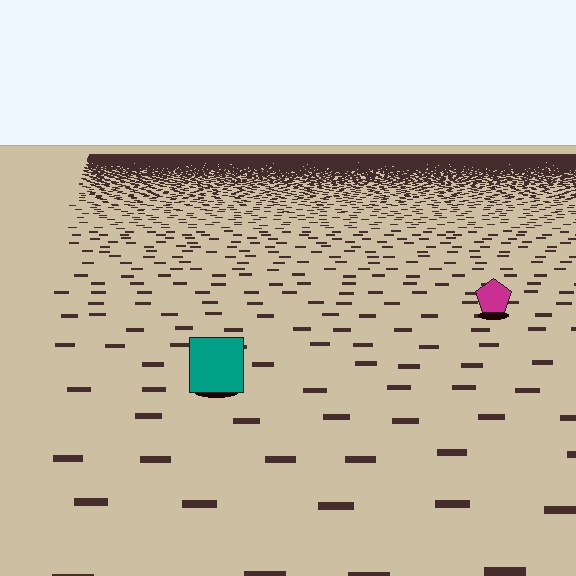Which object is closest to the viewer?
The teal square is closest. The texture marks near it are larger and more spread out.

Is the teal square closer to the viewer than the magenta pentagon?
Yes. The teal square is closer — you can tell from the texture gradient: the ground texture is coarser near it.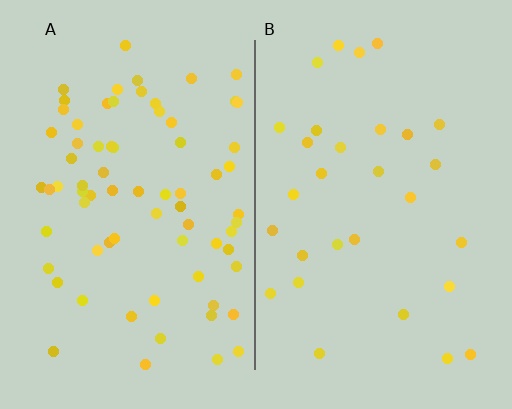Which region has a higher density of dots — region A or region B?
A (the left).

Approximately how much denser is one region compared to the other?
Approximately 2.4× — region A over region B.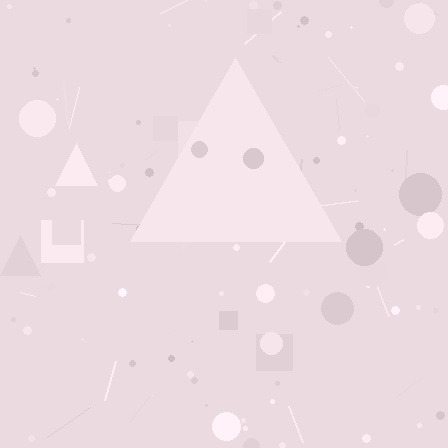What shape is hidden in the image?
A triangle is hidden in the image.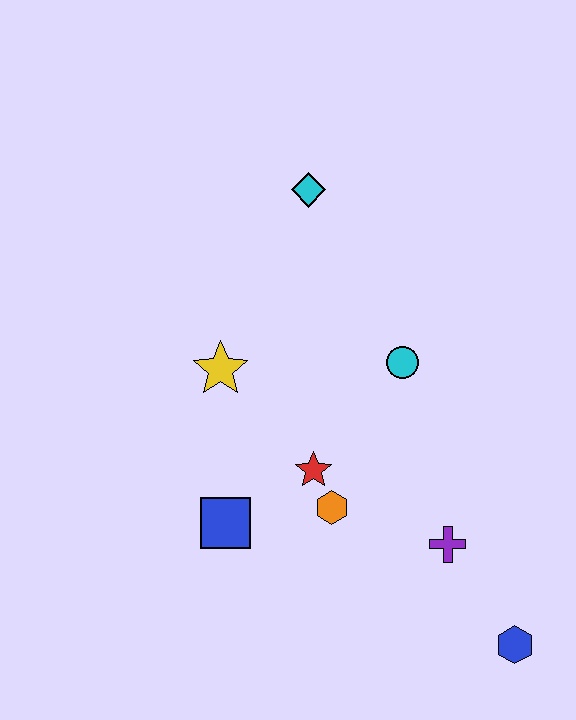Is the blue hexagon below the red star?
Yes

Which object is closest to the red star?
The orange hexagon is closest to the red star.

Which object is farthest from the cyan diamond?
The blue hexagon is farthest from the cyan diamond.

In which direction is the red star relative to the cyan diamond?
The red star is below the cyan diamond.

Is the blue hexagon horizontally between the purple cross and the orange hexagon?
No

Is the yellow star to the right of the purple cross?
No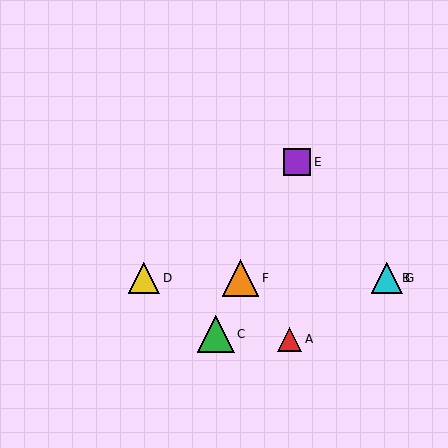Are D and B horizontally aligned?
Yes, both are at y≈278.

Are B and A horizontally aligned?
No, B is at y≈278 and A is at y≈339.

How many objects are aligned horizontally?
4 objects (B, D, F, G) are aligned horizontally.